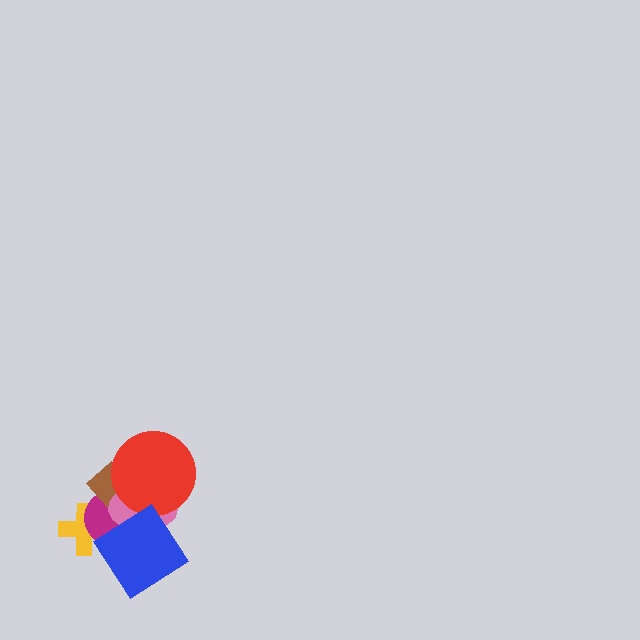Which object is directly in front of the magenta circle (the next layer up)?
The brown rectangle is directly in front of the magenta circle.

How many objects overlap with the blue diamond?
5 objects overlap with the blue diamond.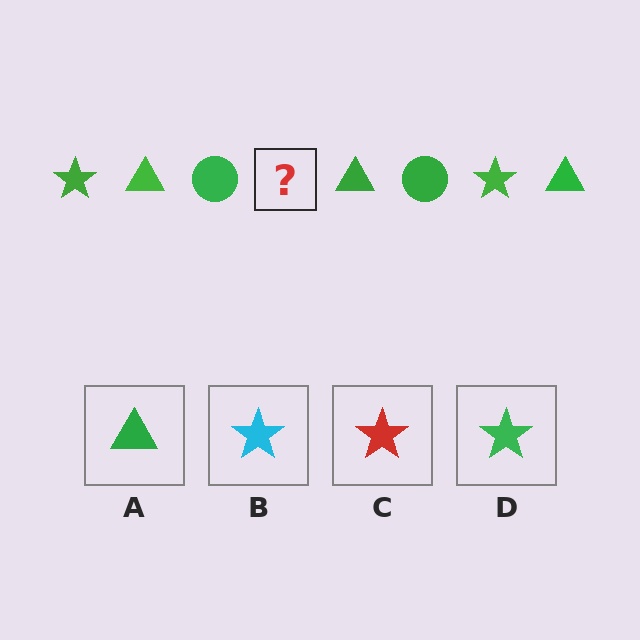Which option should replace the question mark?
Option D.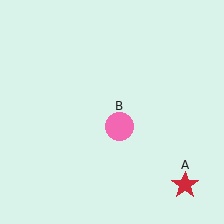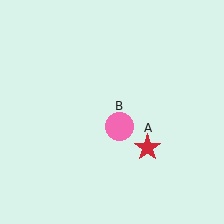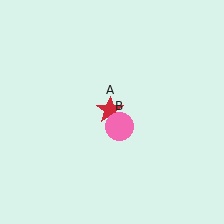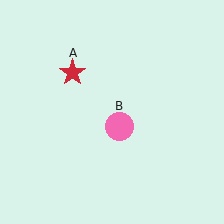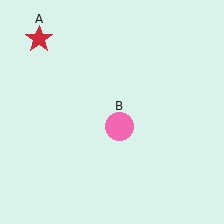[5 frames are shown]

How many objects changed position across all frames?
1 object changed position: red star (object A).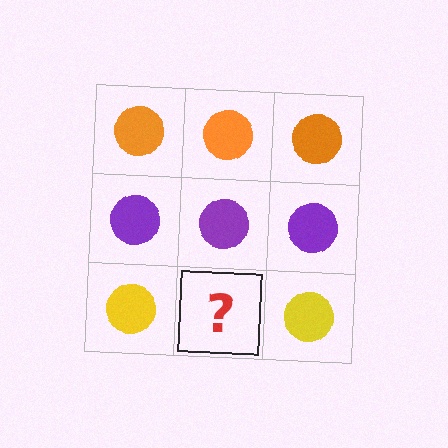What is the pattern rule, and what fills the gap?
The rule is that each row has a consistent color. The gap should be filled with a yellow circle.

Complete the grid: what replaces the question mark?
The question mark should be replaced with a yellow circle.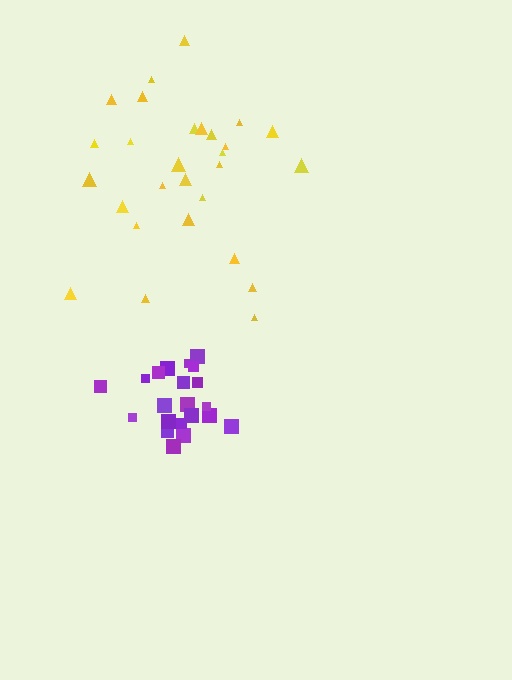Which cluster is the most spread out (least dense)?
Yellow.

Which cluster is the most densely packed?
Purple.